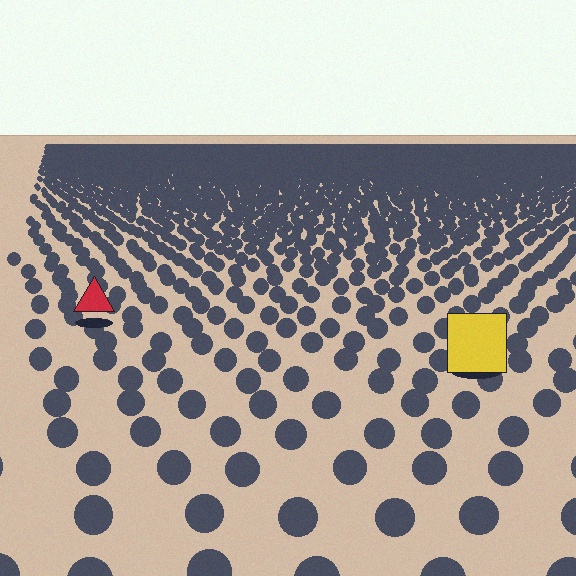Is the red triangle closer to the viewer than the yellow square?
No. The yellow square is closer — you can tell from the texture gradient: the ground texture is coarser near it.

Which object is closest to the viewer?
The yellow square is closest. The texture marks near it are larger and more spread out.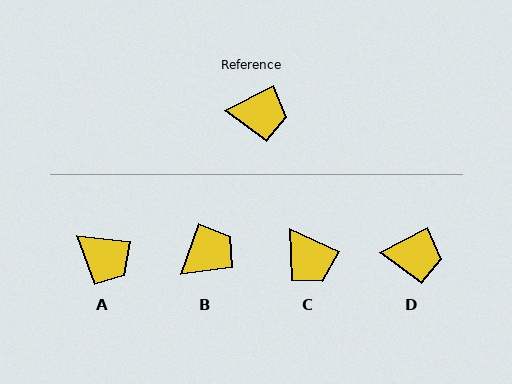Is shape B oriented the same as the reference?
No, it is off by about 44 degrees.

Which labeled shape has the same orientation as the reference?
D.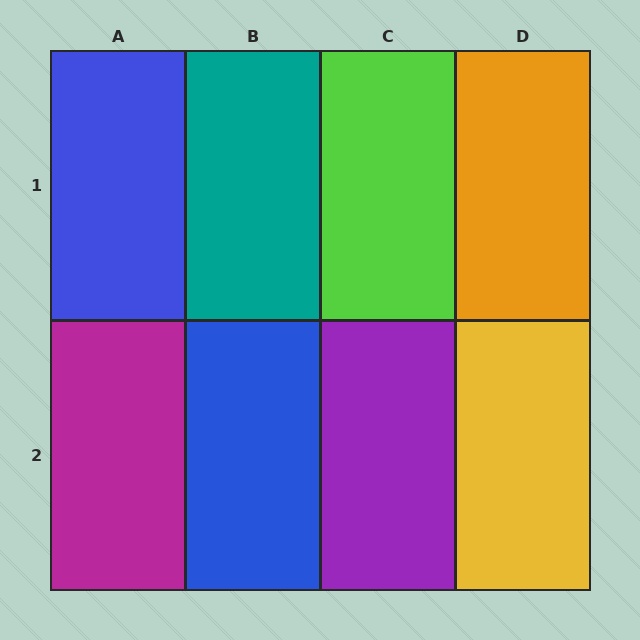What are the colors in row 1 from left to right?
Blue, teal, lime, orange.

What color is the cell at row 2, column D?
Yellow.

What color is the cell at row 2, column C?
Purple.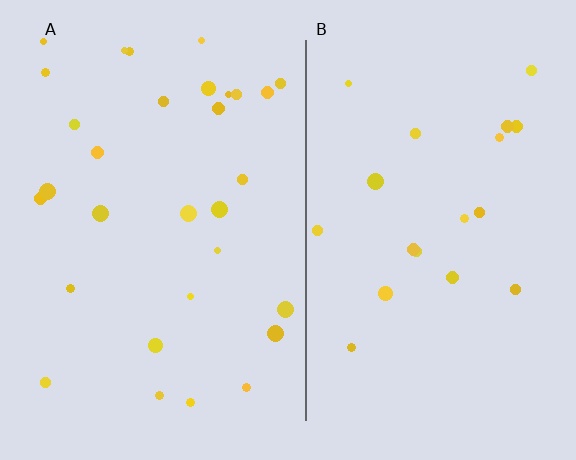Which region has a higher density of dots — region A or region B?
A (the left).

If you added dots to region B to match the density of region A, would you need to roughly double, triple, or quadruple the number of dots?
Approximately double.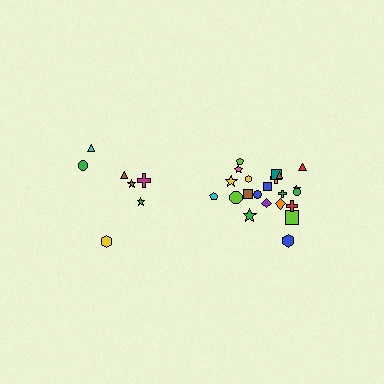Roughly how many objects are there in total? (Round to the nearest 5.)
Roughly 30 objects in total.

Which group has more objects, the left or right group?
The right group.